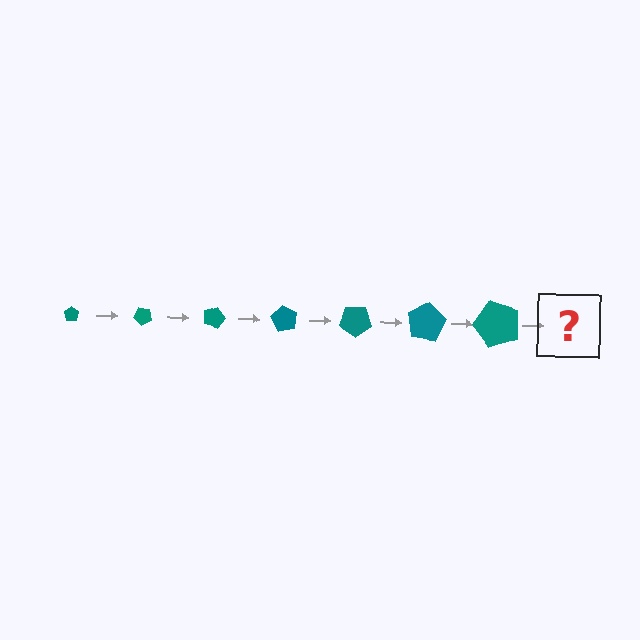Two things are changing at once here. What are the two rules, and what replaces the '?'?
The two rules are that the pentagon grows larger each step and it rotates 45 degrees each step. The '?' should be a pentagon, larger than the previous one and rotated 315 degrees from the start.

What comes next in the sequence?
The next element should be a pentagon, larger than the previous one and rotated 315 degrees from the start.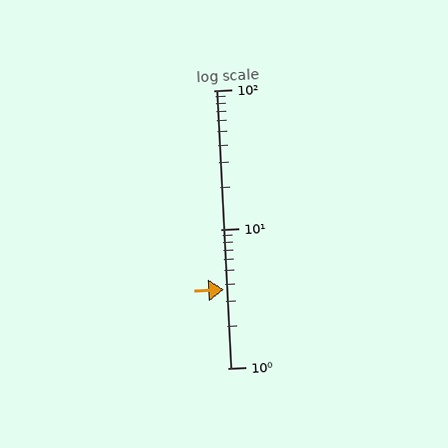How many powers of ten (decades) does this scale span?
The scale spans 2 decades, from 1 to 100.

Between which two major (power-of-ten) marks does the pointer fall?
The pointer is between 1 and 10.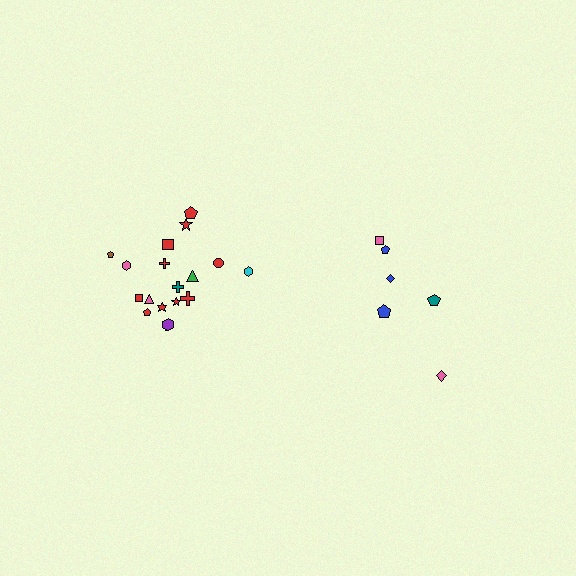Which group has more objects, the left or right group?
The left group.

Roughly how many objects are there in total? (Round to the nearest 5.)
Roughly 25 objects in total.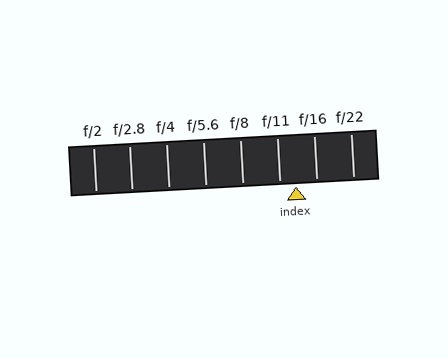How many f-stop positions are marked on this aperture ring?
There are 8 f-stop positions marked.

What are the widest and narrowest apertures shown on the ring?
The widest aperture shown is f/2 and the narrowest is f/22.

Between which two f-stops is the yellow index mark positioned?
The index mark is between f/11 and f/16.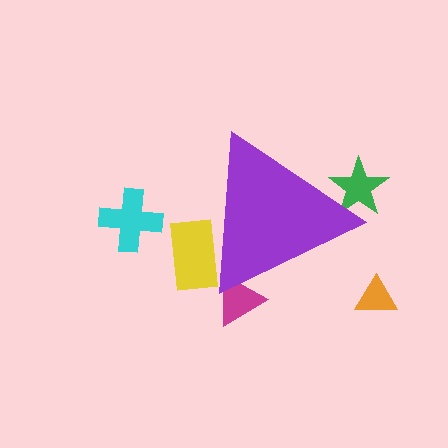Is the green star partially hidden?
Yes, the green star is partially hidden behind the purple triangle.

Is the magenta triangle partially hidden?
Yes, the magenta triangle is partially hidden behind the purple triangle.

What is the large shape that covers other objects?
A purple triangle.